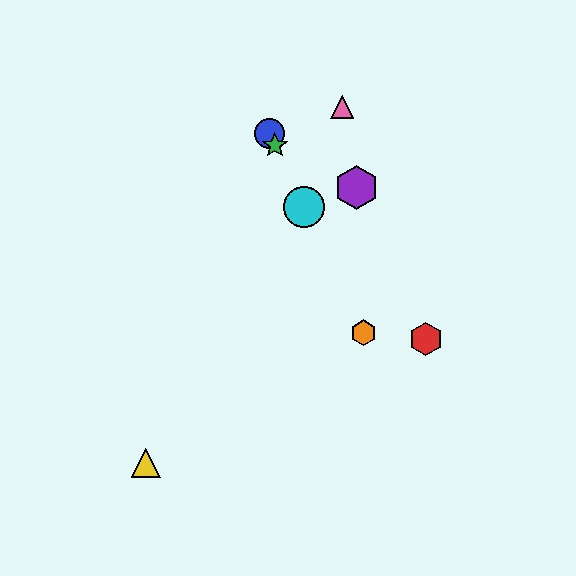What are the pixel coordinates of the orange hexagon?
The orange hexagon is at (363, 333).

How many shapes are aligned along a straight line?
4 shapes (the blue circle, the green star, the orange hexagon, the cyan circle) are aligned along a straight line.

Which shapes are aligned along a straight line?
The blue circle, the green star, the orange hexagon, the cyan circle are aligned along a straight line.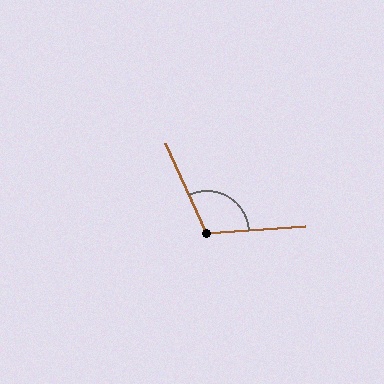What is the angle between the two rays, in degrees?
Approximately 111 degrees.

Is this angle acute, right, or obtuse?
It is obtuse.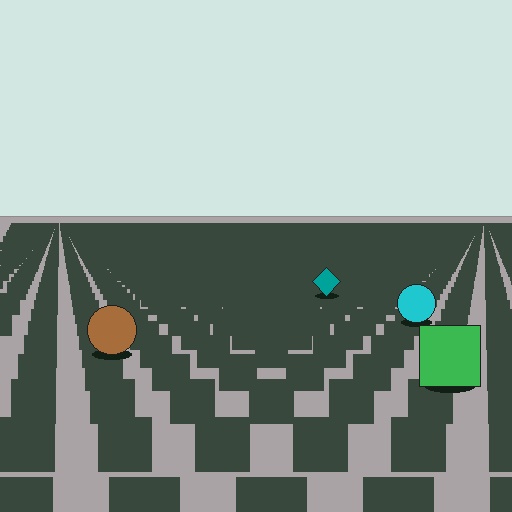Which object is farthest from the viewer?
The teal diamond is farthest from the viewer. It appears smaller and the ground texture around it is denser.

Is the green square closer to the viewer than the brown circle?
Yes. The green square is closer — you can tell from the texture gradient: the ground texture is coarser near it.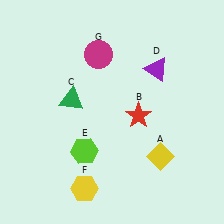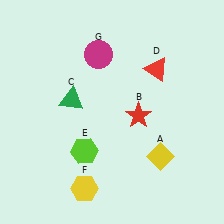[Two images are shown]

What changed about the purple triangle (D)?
In Image 1, D is purple. In Image 2, it changed to red.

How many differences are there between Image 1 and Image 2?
There is 1 difference between the two images.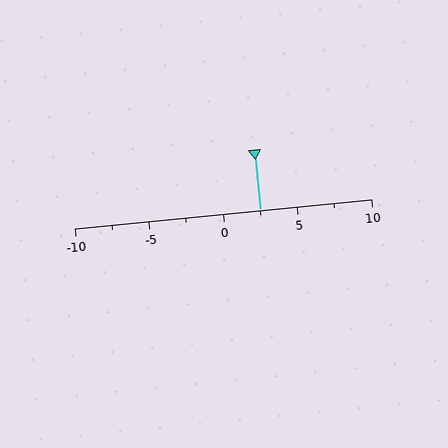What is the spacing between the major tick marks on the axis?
The major ticks are spaced 5 apart.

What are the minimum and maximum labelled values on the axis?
The axis runs from -10 to 10.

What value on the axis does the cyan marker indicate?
The marker indicates approximately 2.5.